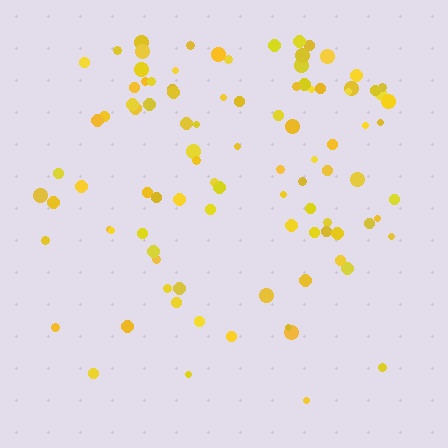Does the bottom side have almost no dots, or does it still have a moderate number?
Still a moderate number, just noticeably fewer than the top.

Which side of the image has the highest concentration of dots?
The top.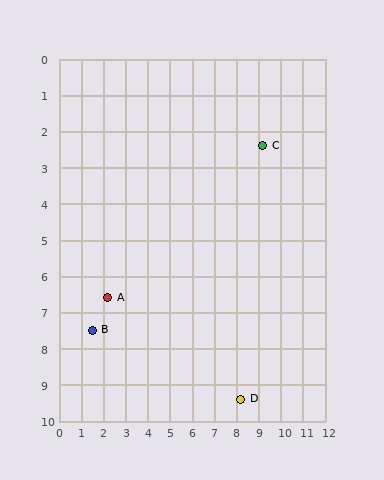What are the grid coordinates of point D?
Point D is at approximately (8.2, 9.4).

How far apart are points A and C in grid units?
Points A and C are about 8.2 grid units apart.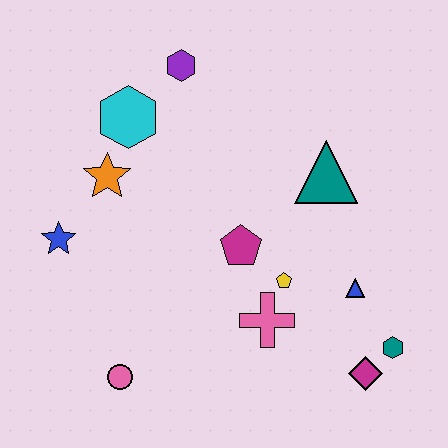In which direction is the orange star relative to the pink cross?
The orange star is to the left of the pink cross.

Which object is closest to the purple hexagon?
The cyan hexagon is closest to the purple hexagon.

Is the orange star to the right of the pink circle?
No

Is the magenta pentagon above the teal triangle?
No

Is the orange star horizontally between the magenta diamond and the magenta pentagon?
No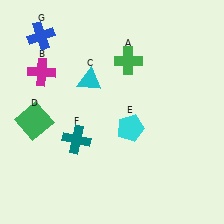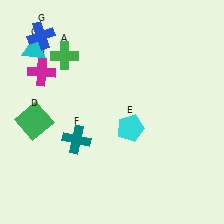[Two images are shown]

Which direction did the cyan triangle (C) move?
The cyan triangle (C) moved left.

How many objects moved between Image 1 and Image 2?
2 objects moved between the two images.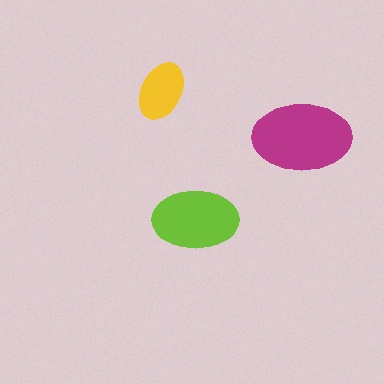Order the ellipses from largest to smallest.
the magenta one, the lime one, the yellow one.